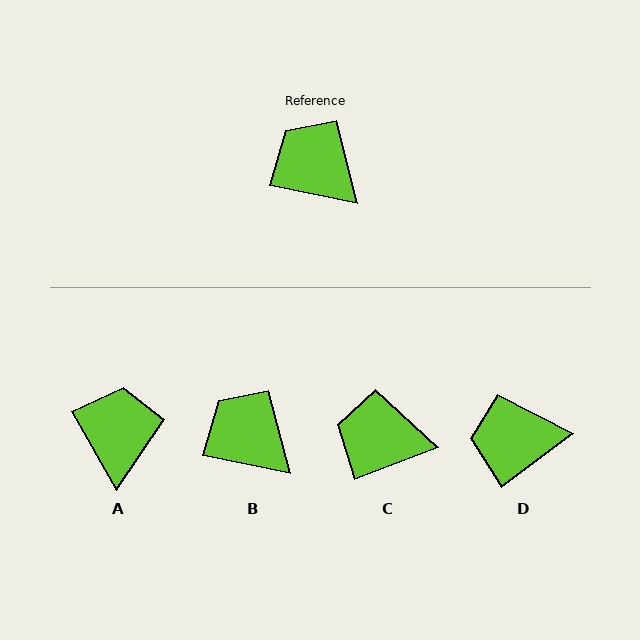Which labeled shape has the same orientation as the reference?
B.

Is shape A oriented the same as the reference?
No, it is off by about 49 degrees.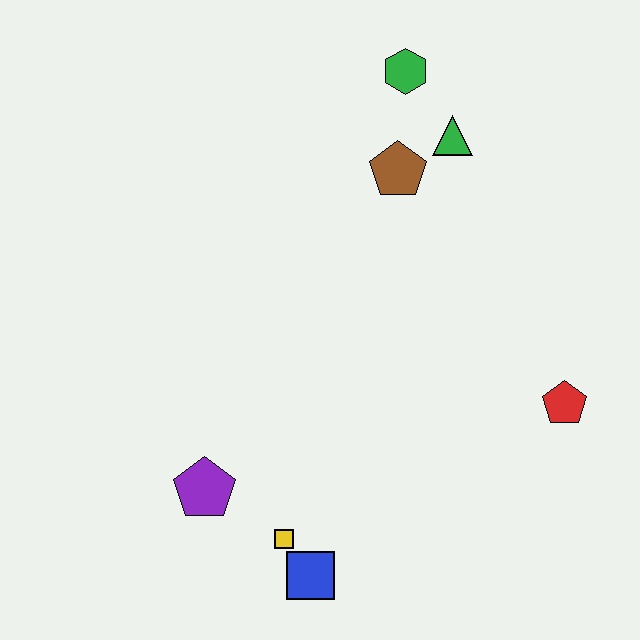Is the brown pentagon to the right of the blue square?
Yes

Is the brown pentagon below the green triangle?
Yes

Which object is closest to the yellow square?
The blue square is closest to the yellow square.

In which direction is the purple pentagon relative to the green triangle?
The purple pentagon is below the green triangle.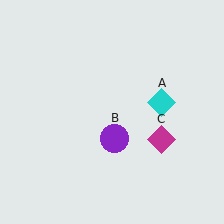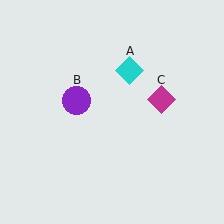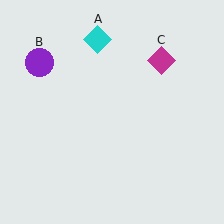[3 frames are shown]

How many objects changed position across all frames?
3 objects changed position: cyan diamond (object A), purple circle (object B), magenta diamond (object C).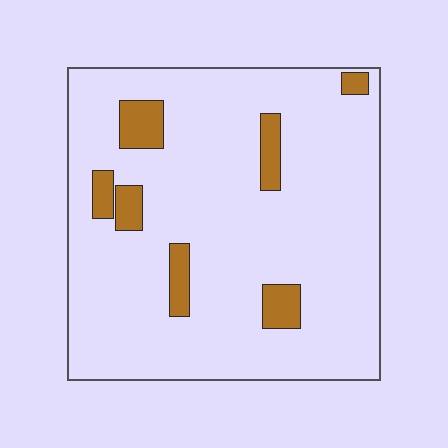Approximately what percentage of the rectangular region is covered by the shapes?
Approximately 10%.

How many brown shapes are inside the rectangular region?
7.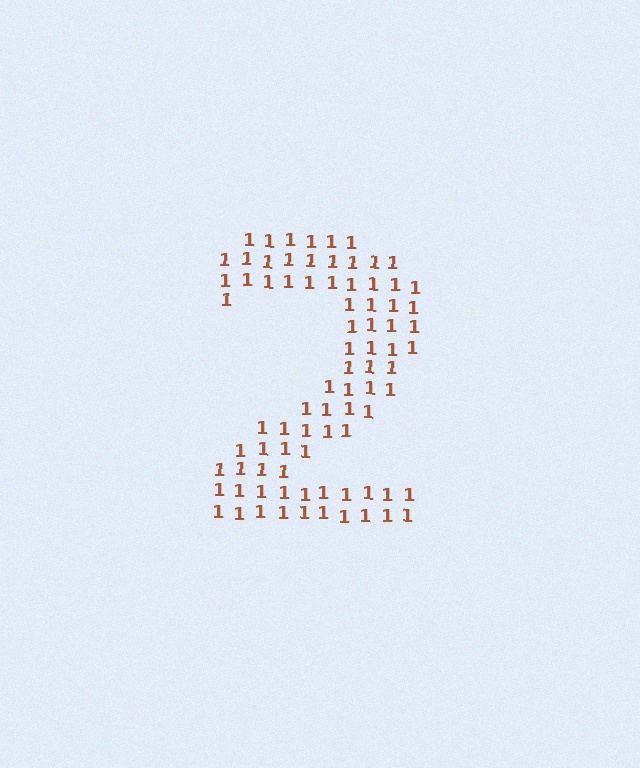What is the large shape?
The large shape is the digit 2.